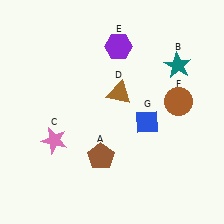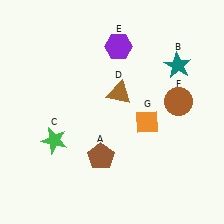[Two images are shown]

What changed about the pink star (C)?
In Image 1, C is pink. In Image 2, it changed to green.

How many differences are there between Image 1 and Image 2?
There are 2 differences between the two images.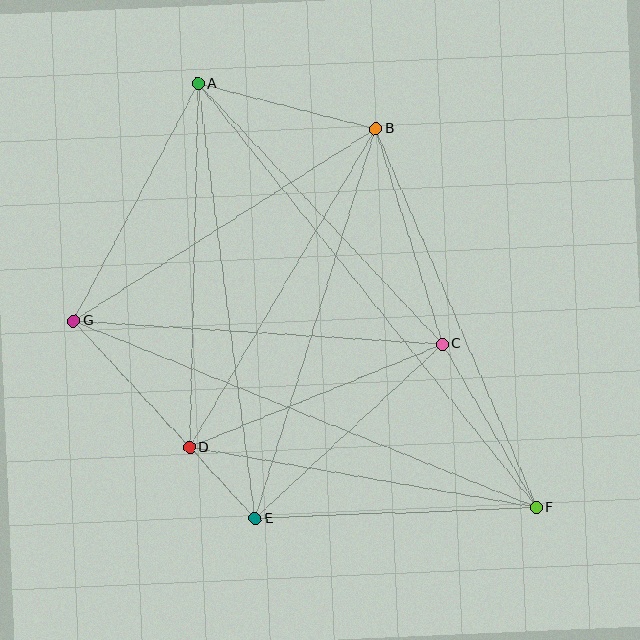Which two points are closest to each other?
Points D and E are closest to each other.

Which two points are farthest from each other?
Points A and F are farthest from each other.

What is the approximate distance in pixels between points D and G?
The distance between D and G is approximately 171 pixels.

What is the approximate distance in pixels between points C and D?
The distance between C and D is approximately 273 pixels.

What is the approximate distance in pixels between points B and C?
The distance between B and C is approximately 226 pixels.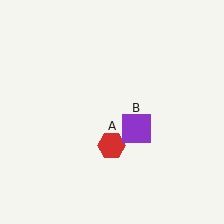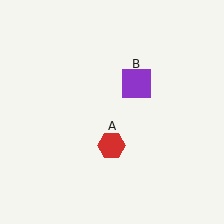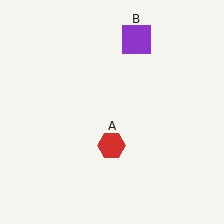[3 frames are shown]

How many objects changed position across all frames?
1 object changed position: purple square (object B).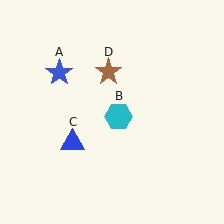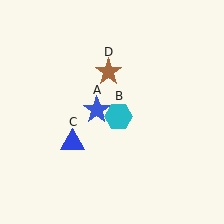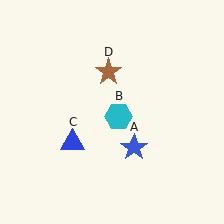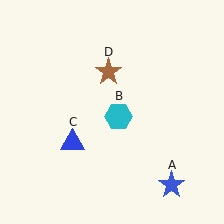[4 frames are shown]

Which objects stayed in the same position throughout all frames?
Cyan hexagon (object B) and blue triangle (object C) and brown star (object D) remained stationary.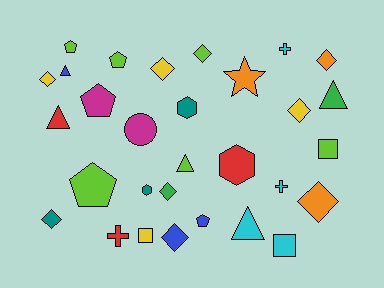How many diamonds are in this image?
There are 9 diamonds.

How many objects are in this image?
There are 30 objects.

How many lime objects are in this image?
There are 6 lime objects.